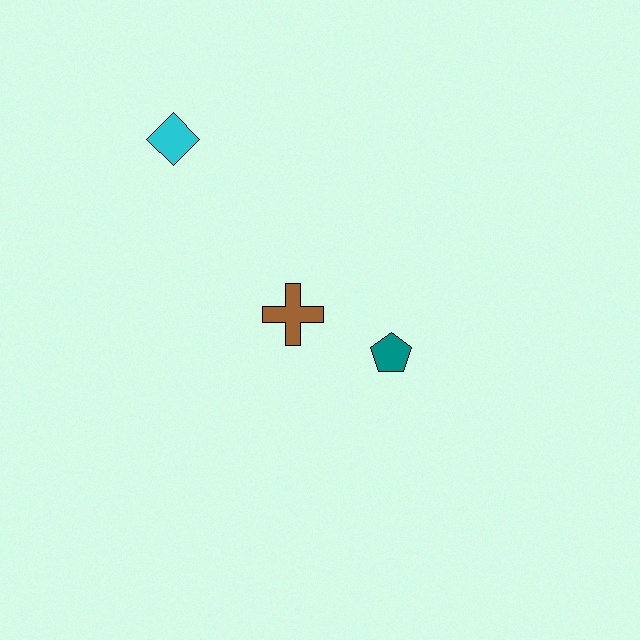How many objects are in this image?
There are 3 objects.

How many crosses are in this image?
There is 1 cross.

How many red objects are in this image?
There are no red objects.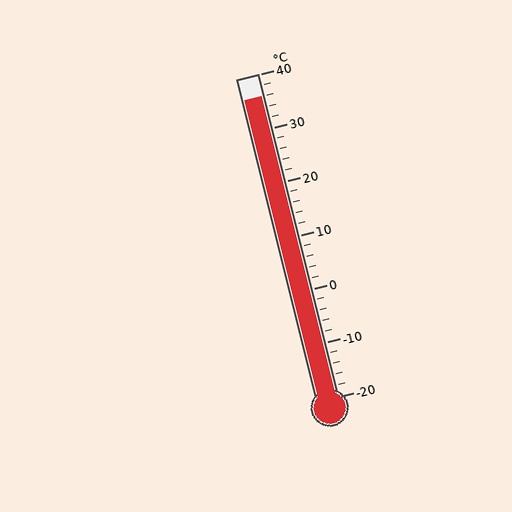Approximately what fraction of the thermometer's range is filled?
The thermometer is filled to approximately 95% of its range.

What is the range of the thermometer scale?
The thermometer scale ranges from -20°C to 40°C.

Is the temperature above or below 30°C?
The temperature is above 30°C.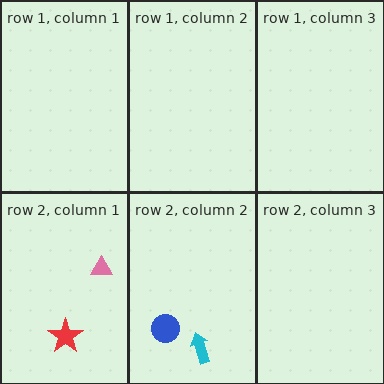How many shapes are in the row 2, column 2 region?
2.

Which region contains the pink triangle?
The row 2, column 1 region.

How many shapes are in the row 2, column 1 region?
2.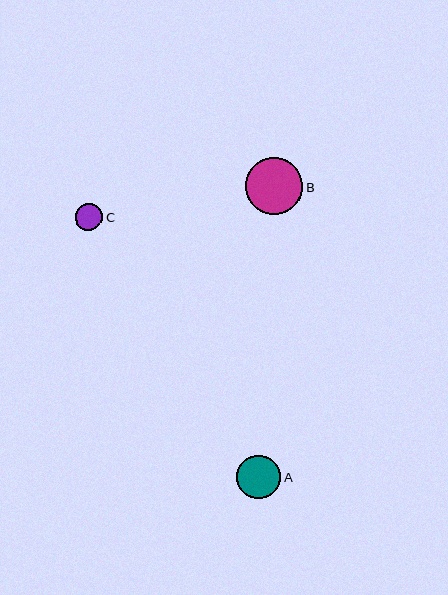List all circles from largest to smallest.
From largest to smallest: B, A, C.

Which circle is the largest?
Circle B is the largest with a size of approximately 57 pixels.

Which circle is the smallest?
Circle C is the smallest with a size of approximately 27 pixels.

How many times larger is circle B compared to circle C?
Circle B is approximately 2.1 times the size of circle C.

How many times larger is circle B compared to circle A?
Circle B is approximately 1.3 times the size of circle A.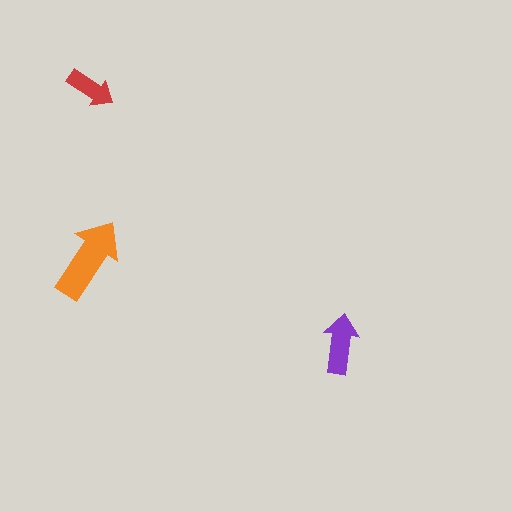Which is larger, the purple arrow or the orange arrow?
The orange one.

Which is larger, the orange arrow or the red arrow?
The orange one.